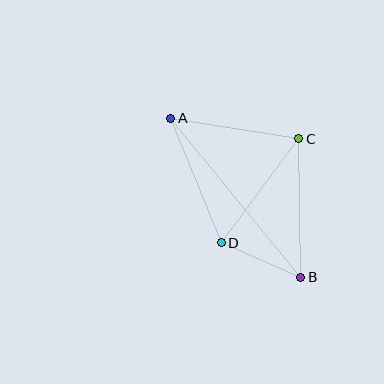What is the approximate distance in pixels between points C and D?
The distance between C and D is approximately 129 pixels.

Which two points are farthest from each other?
Points A and B are farthest from each other.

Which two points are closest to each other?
Points B and D are closest to each other.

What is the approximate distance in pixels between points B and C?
The distance between B and C is approximately 138 pixels.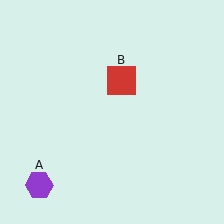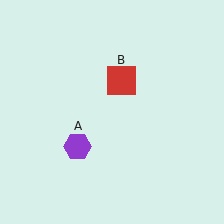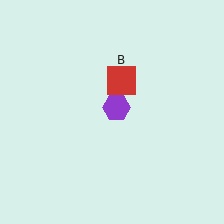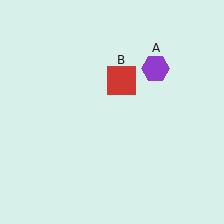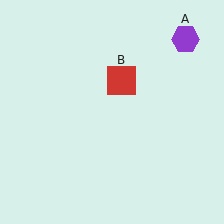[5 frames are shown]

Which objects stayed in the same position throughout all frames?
Red square (object B) remained stationary.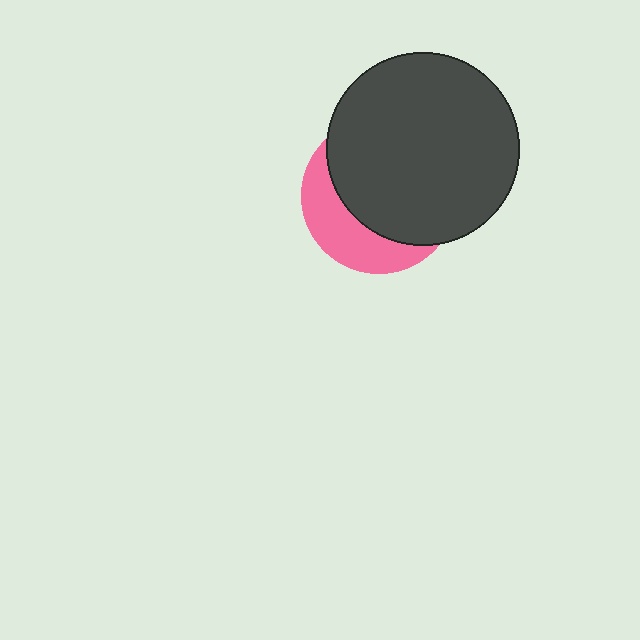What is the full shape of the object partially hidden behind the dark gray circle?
The partially hidden object is a pink circle.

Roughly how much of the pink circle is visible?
A small part of it is visible (roughly 33%).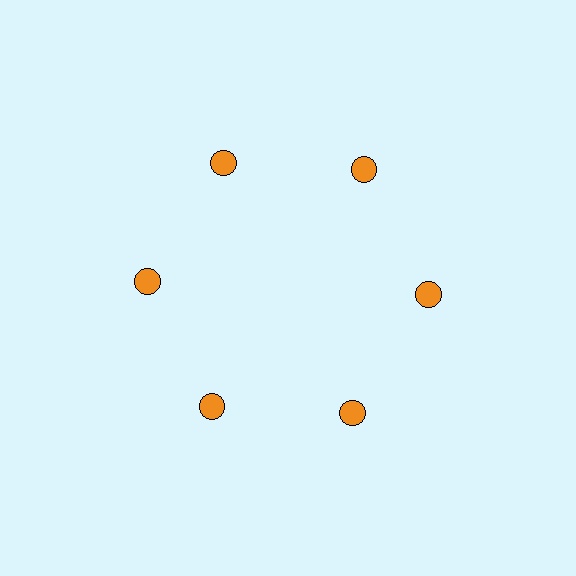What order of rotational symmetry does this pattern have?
This pattern has 6-fold rotational symmetry.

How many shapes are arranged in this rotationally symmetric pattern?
There are 6 shapes, arranged in 6 groups of 1.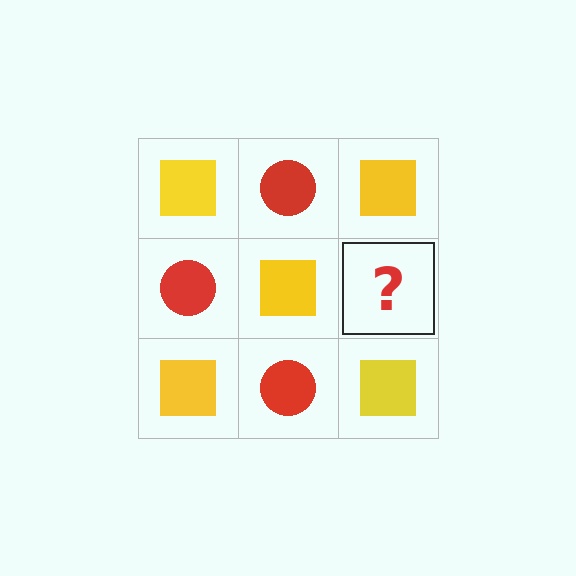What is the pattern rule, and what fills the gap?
The rule is that it alternates yellow square and red circle in a checkerboard pattern. The gap should be filled with a red circle.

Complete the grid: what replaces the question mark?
The question mark should be replaced with a red circle.